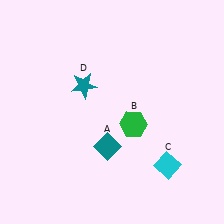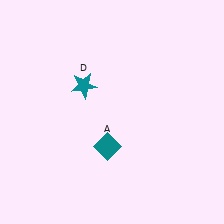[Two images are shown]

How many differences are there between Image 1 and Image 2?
There are 2 differences between the two images.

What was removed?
The cyan diamond (C), the green hexagon (B) were removed in Image 2.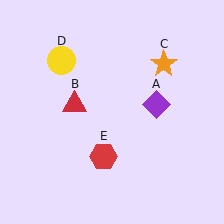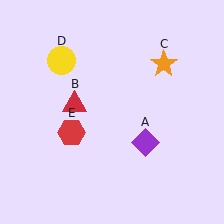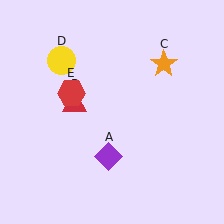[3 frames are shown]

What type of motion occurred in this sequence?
The purple diamond (object A), red hexagon (object E) rotated clockwise around the center of the scene.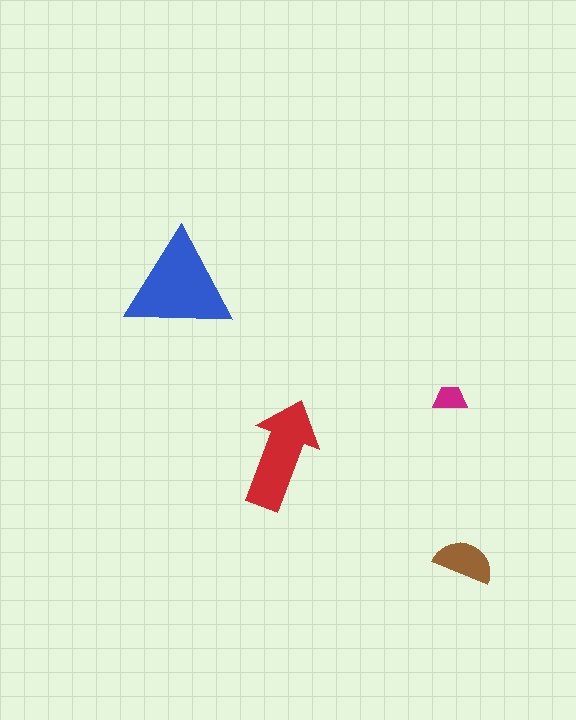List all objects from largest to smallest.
The blue triangle, the red arrow, the brown semicircle, the magenta trapezoid.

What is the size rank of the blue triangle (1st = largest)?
1st.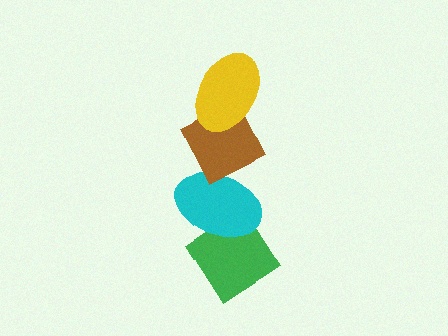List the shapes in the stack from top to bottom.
From top to bottom: the yellow ellipse, the brown diamond, the cyan ellipse, the green diamond.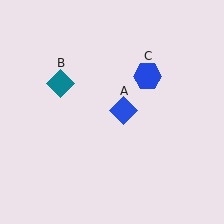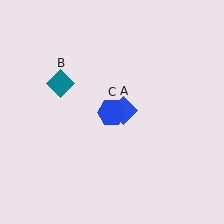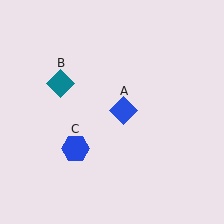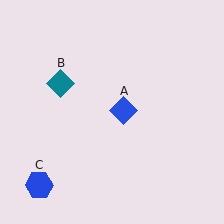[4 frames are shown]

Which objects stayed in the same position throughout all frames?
Blue diamond (object A) and teal diamond (object B) remained stationary.